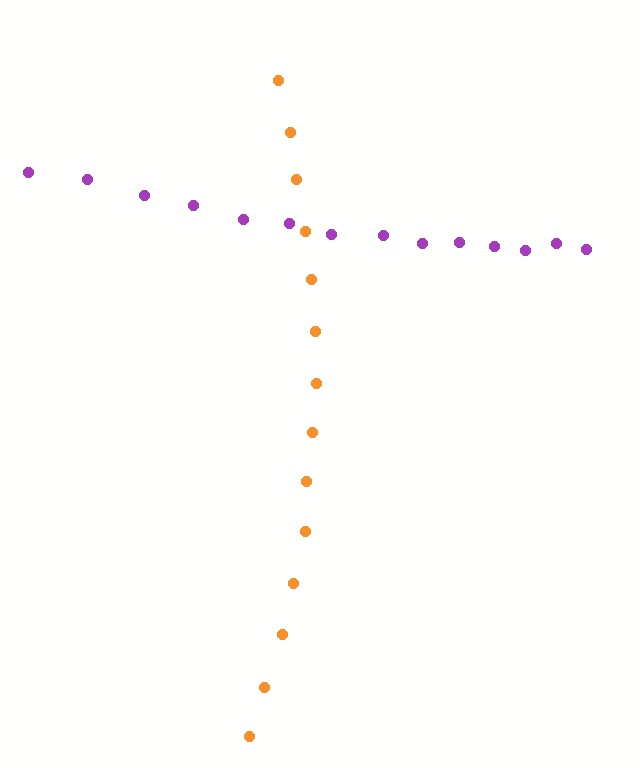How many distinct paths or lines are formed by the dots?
There are 2 distinct paths.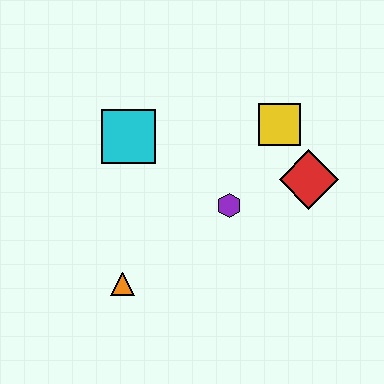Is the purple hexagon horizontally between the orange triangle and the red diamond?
Yes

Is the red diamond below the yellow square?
Yes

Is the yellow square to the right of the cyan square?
Yes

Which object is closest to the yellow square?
The red diamond is closest to the yellow square.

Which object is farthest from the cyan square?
The red diamond is farthest from the cyan square.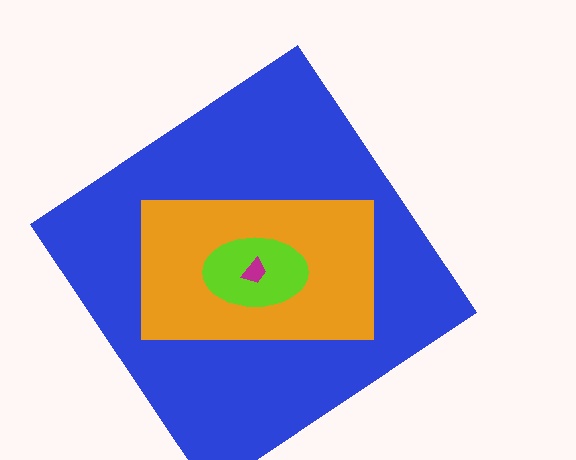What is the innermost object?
The magenta trapezoid.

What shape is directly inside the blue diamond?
The orange rectangle.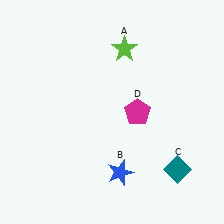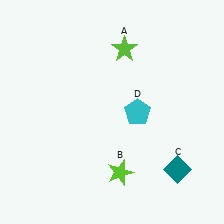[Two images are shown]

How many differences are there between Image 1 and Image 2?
There are 2 differences between the two images.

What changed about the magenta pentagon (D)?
In Image 1, D is magenta. In Image 2, it changed to cyan.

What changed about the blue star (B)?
In Image 1, B is blue. In Image 2, it changed to lime.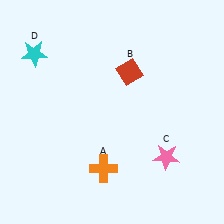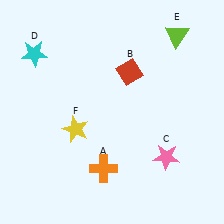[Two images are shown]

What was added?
A lime triangle (E), a yellow star (F) were added in Image 2.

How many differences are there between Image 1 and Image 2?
There are 2 differences between the two images.